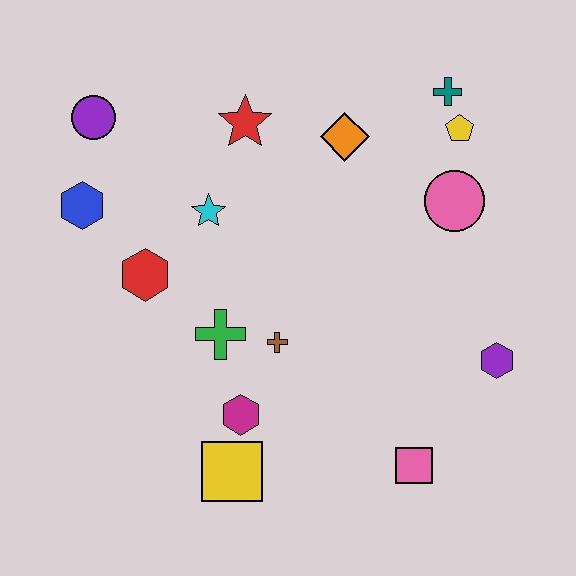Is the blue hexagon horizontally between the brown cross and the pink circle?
No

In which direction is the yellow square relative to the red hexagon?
The yellow square is below the red hexagon.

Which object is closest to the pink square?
The purple hexagon is closest to the pink square.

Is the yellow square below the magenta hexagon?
Yes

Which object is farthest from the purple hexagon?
The purple circle is farthest from the purple hexagon.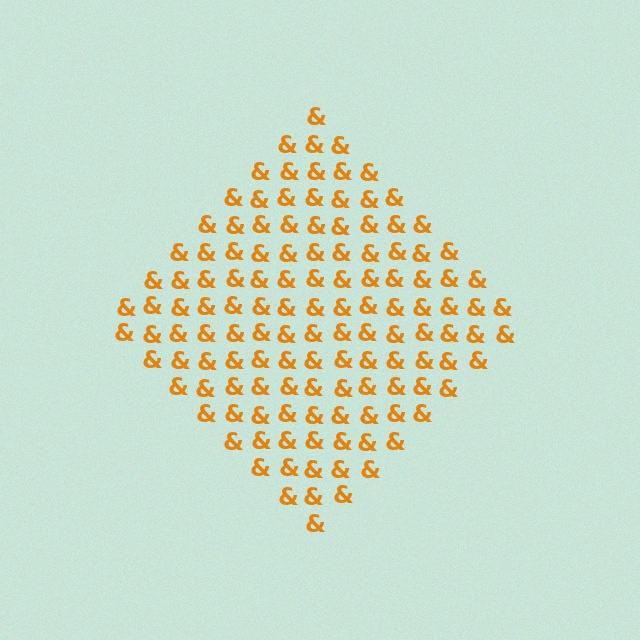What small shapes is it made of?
It is made of small ampersands.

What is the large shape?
The large shape is a diamond.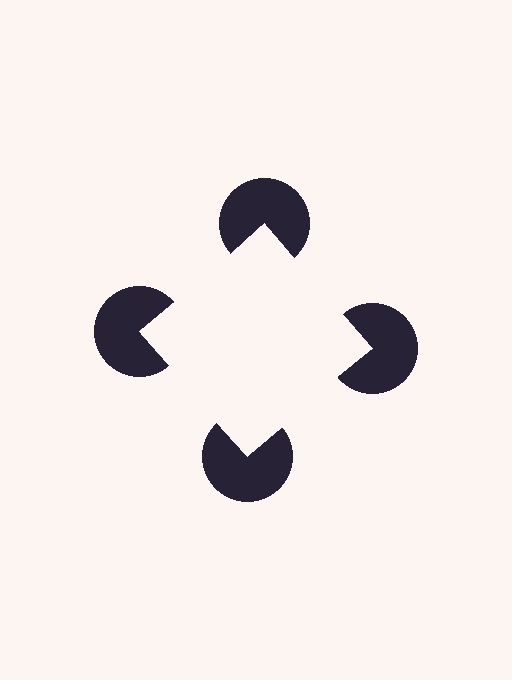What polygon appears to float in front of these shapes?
An illusory square — its edges are inferred from the aligned wedge cuts in the pac-man discs, not physically drawn.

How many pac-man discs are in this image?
There are 4 — one at each vertex of the illusory square.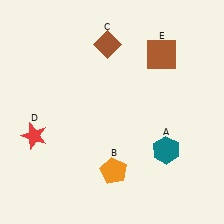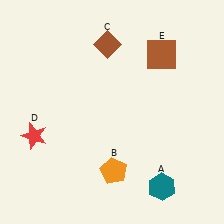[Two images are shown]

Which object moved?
The teal hexagon (A) moved down.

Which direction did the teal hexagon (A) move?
The teal hexagon (A) moved down.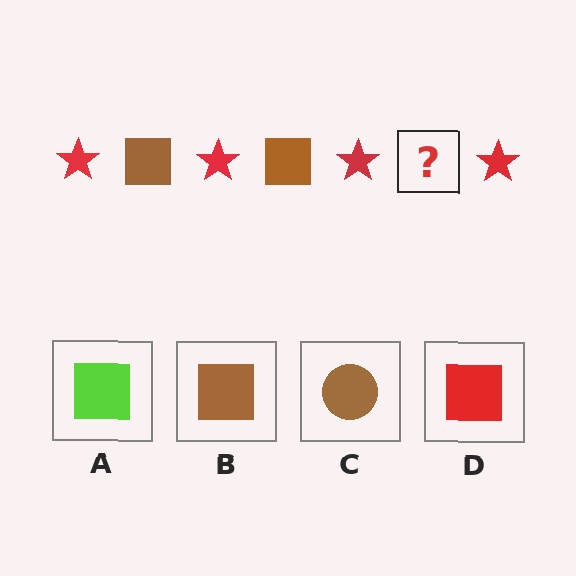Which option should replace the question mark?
Option B.